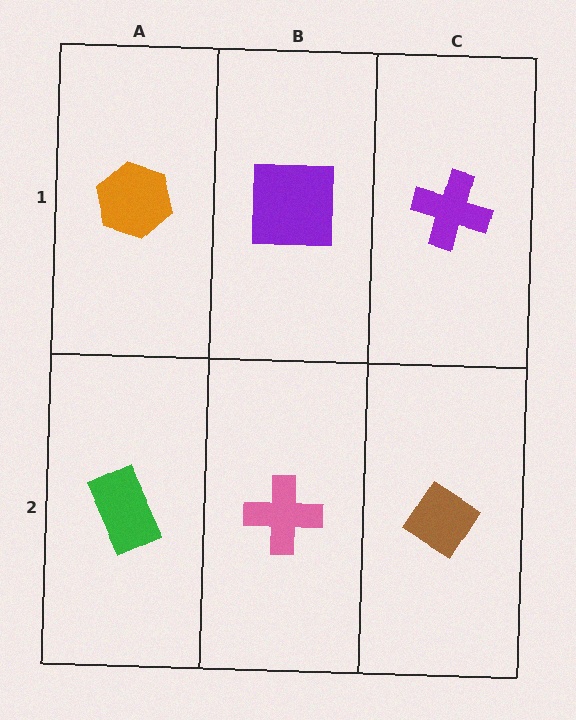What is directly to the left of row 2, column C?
A pink cross.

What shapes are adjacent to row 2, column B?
A purple square (row 1, column B), a green rectangle (row 2, column A), a brown diamond (row 2, column C).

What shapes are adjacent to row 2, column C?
A purple cross (row 1, column C), a pink cross (row 2, column B).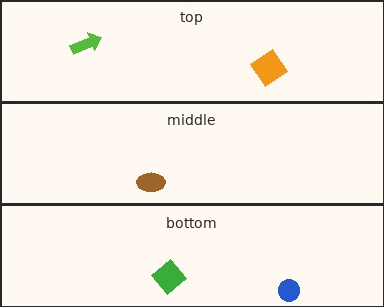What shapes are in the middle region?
The brown ellipse.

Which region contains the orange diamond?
The top region.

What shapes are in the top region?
The lime arrow, the orange diamond.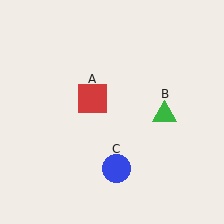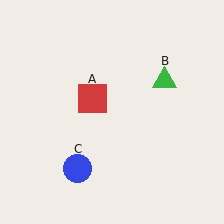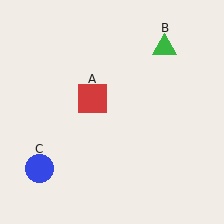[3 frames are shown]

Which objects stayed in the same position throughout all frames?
Red square (object A) remained stationary.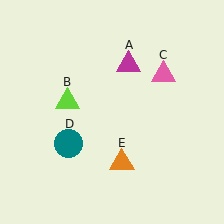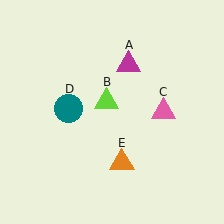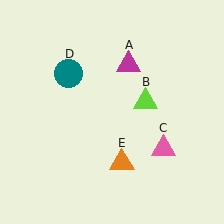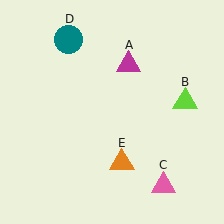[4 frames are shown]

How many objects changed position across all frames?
3 objects changed position: lime triangle (object B), pink triangle (object C), teal circle (object D).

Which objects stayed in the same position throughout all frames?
Magenta triangle (object A) and orange triangle (object E) remained stationary.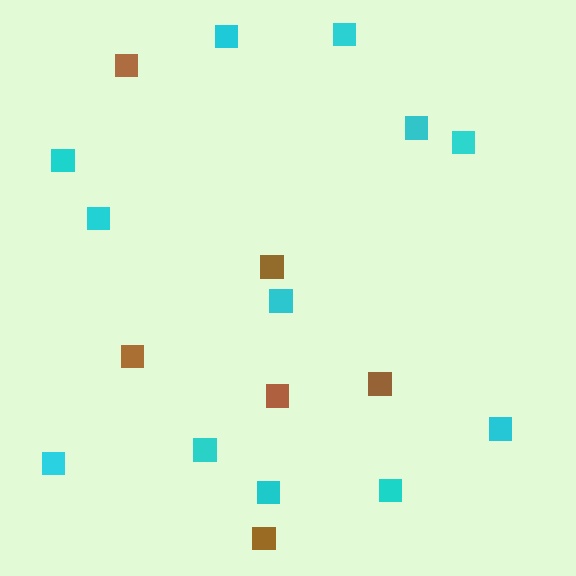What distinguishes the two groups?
There are 2 groups: one group of cyan squares (12) and one group of brown squares (6).